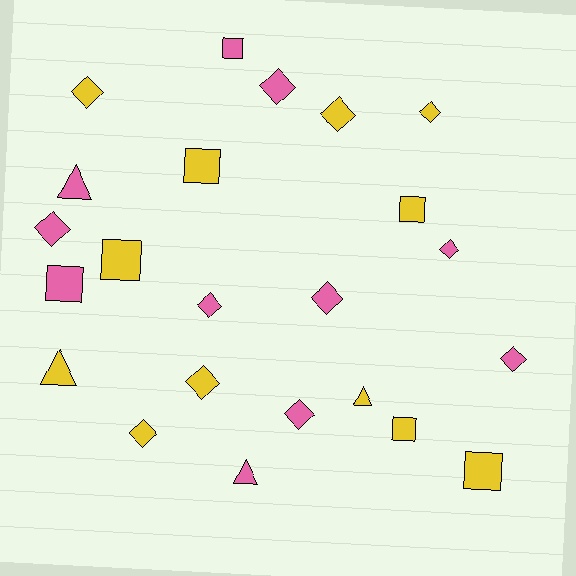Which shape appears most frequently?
Diamond, with 12 objects.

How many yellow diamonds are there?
There are 5 yellow diamonds.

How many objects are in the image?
There are 23 objects.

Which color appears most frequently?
Yellow, with 12 objects.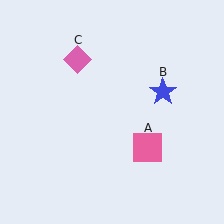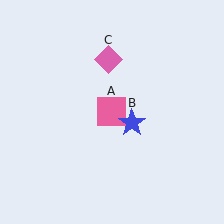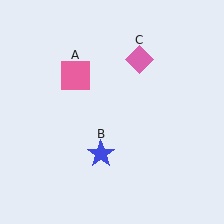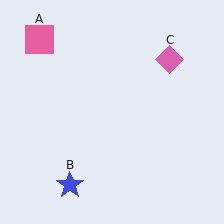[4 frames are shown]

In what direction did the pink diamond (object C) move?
The pink diamond (object C) moved right.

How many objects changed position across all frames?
3 objects changed position: pink square (object A), blue star (object B), pink diamond (object C).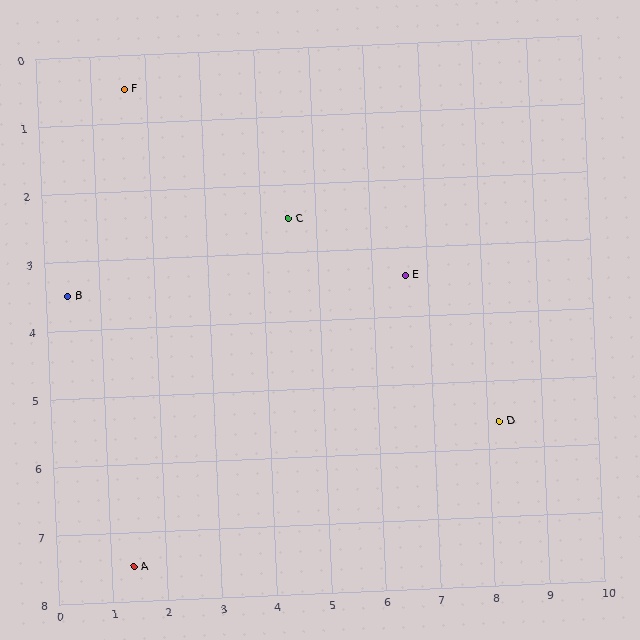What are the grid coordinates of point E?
Point E is at approximately (6.6, 3.4).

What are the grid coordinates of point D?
Point D is at approximately (8.2, 5.6).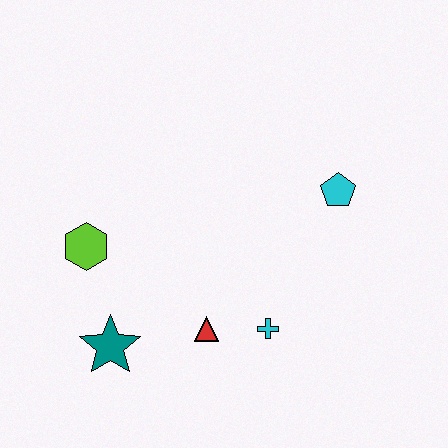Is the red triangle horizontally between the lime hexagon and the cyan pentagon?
Yes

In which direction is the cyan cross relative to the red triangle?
The cyan cross is to the right of the red triangle.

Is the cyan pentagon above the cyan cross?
Yes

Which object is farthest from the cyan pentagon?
The teal star is farthest from the cyan pentagon.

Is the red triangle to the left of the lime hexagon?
No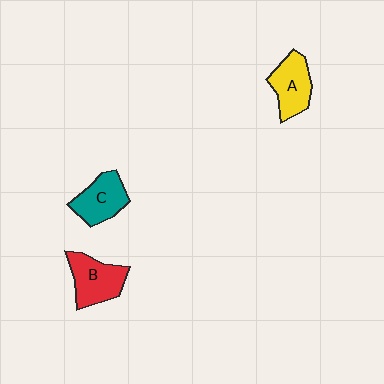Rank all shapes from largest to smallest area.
From largest to smallest: B (red), C (teal), A (yellow).